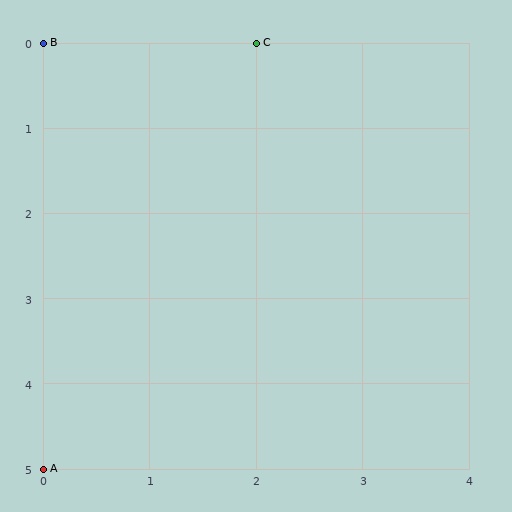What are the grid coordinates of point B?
Point B is at grid coordinates (0, 0).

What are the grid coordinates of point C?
Point C is at grid coordinates (2, 0).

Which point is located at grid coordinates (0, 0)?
Point B is at (0, 0).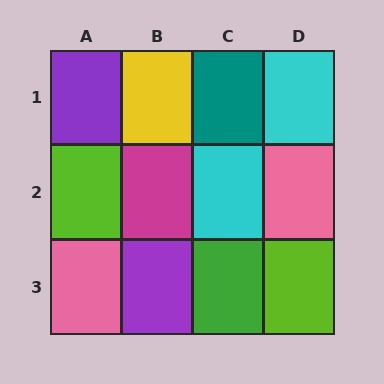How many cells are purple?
2 cells are purple.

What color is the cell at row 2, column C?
Cyan.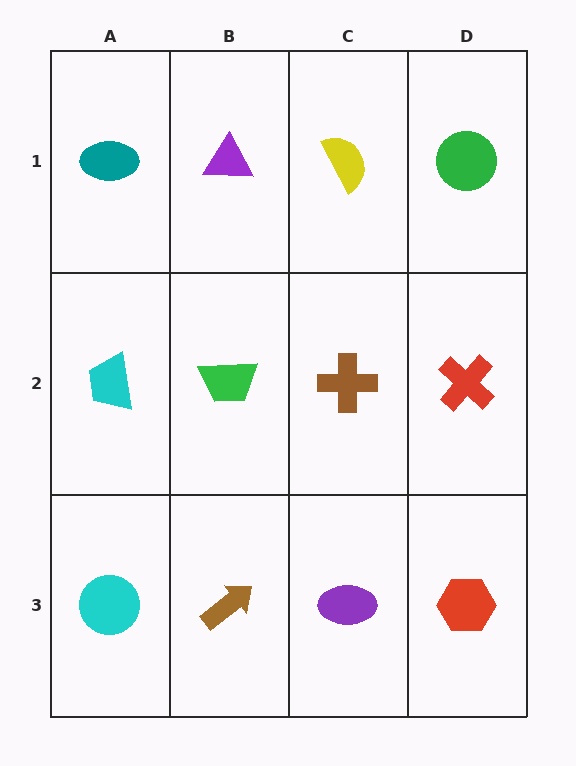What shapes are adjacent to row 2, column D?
A green circle (row 1, column D), a red hexagon (row 3, column D), a brown cross (row 2, column C).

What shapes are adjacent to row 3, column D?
A red cross (row 2, column D), a purple ellipse (row 3, column C).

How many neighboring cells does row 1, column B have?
3.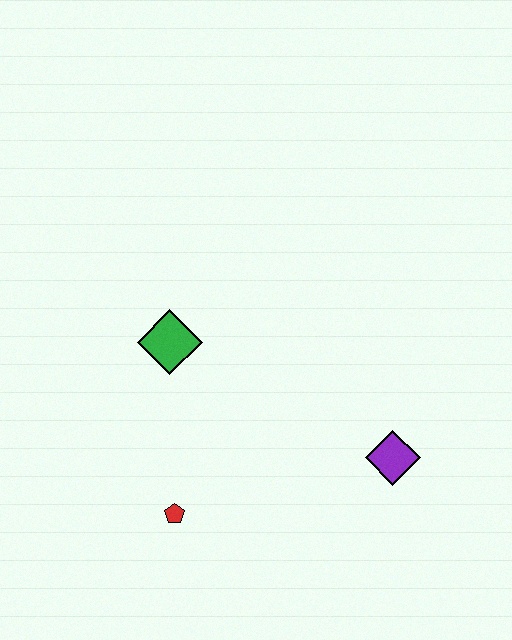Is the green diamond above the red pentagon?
Yes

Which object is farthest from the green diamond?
The purple diamond is farthest from the green diamond.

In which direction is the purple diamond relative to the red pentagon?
The purple diamond is to the right of the red pentagon.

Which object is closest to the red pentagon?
The green diamond is closest to the red pentagon.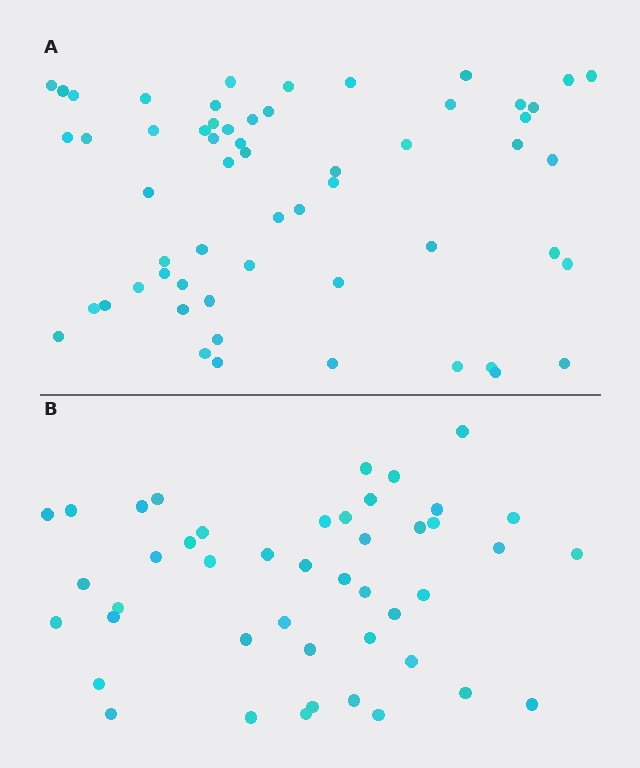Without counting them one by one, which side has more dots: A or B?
Region A (the top region) has more dots.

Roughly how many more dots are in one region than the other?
Region A has approximately 15 more dots than region B.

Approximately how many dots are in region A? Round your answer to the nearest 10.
About 60 dots. (The exact count is 58, which rounds to 60.)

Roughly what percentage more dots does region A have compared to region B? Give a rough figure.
About 30% more.